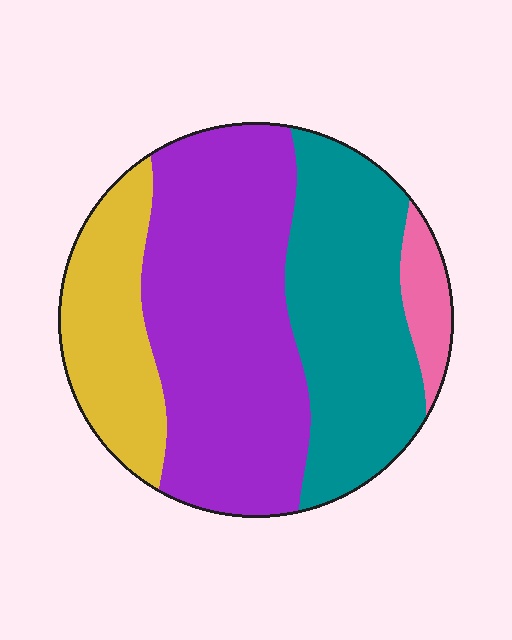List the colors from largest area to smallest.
From largest to smallest: purple, teal, yellow, pink.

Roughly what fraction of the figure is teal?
Teal covers 31% of the figure.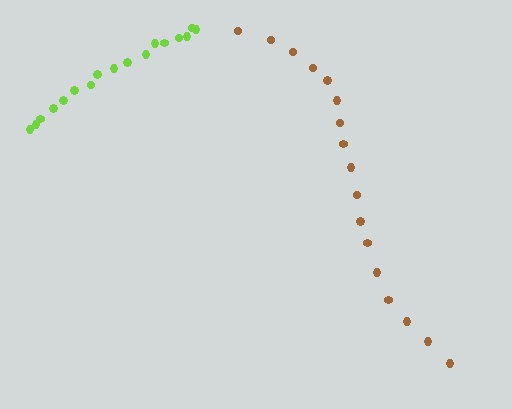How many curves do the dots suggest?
There are 2 distinct paths.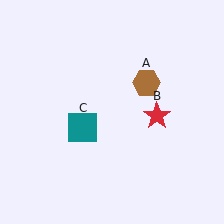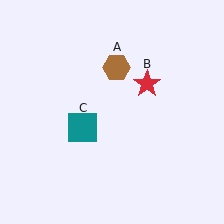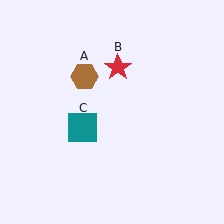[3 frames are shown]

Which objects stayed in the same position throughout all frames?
Teal square (object C) remained stationary.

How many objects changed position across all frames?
2 objects changed position: brown hexagon (object A), red star (object B).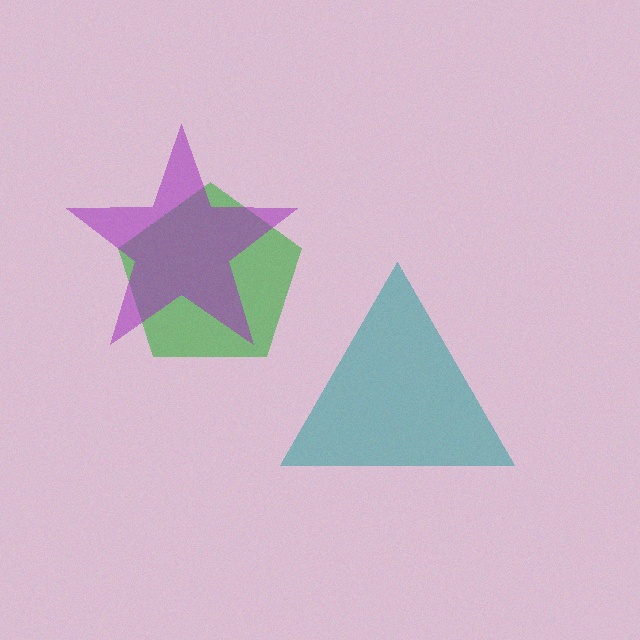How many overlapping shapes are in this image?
There are 3 overlapping shapes in the image.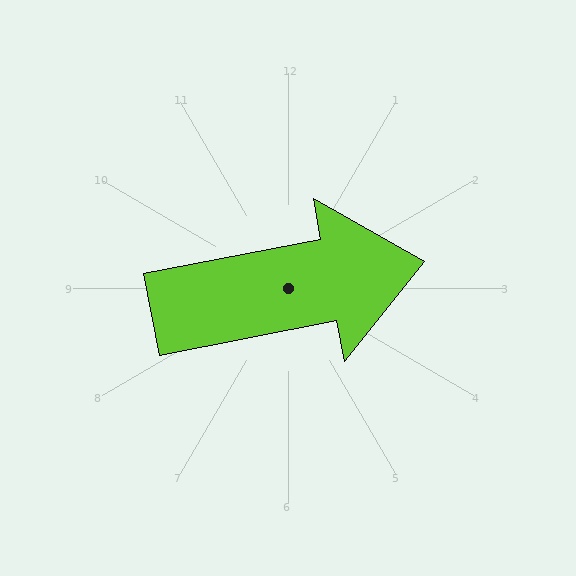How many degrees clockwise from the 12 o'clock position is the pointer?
Approximately 79 degrees.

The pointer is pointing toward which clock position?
Roughly 3 o'clock.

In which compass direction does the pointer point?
East.